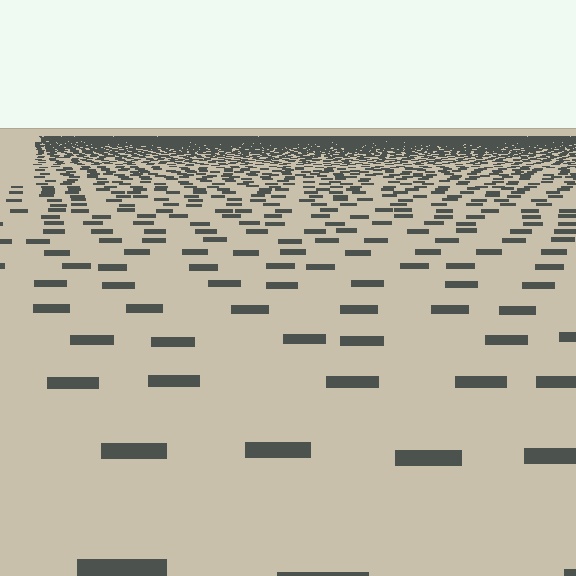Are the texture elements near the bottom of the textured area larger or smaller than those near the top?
Larger. Near the bottom, elements are closer to the viewer and appear at a bigger on-screen size.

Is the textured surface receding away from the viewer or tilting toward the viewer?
The surface is receding away from the viewer. Texture elements get smaller and denser toward the top.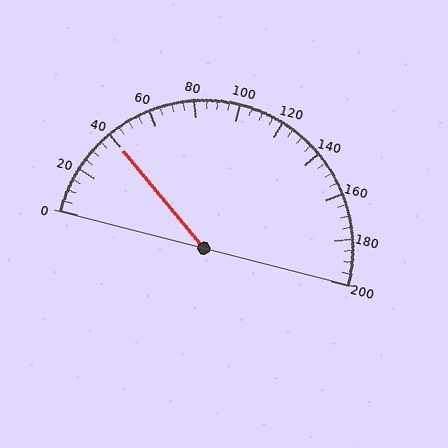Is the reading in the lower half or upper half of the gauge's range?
The reading is in the lower half of the range (0 to 200).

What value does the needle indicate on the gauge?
The needle indicates approximately 40.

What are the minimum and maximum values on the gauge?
The gauge ranges from 0 to 200.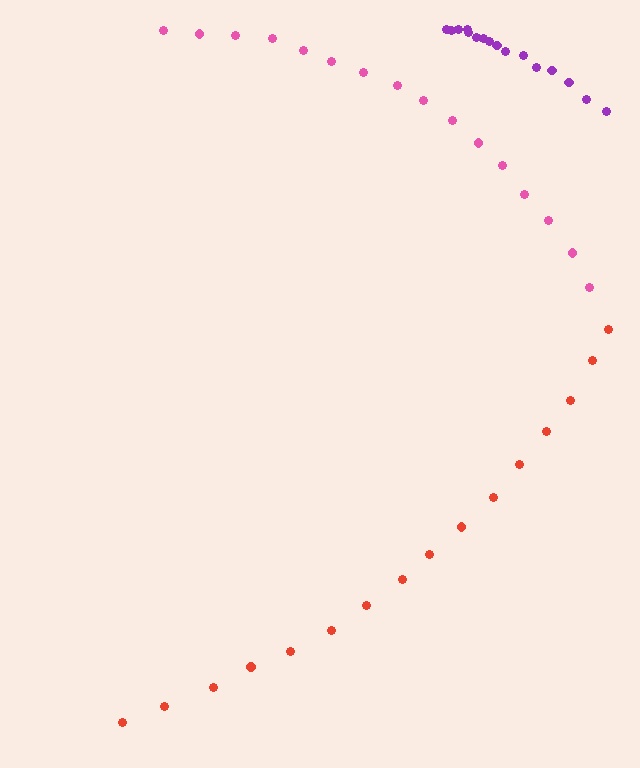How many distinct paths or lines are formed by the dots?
There are 3 distinct paths.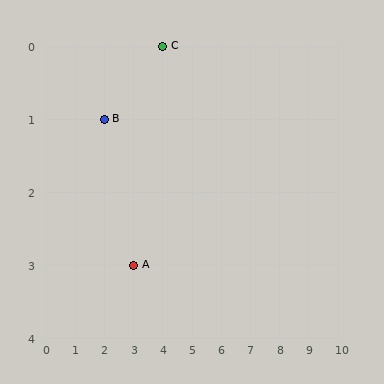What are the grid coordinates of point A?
Point A is at grid coordinates (3, 3).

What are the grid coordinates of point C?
Point C is at grid coordinates (4, 0).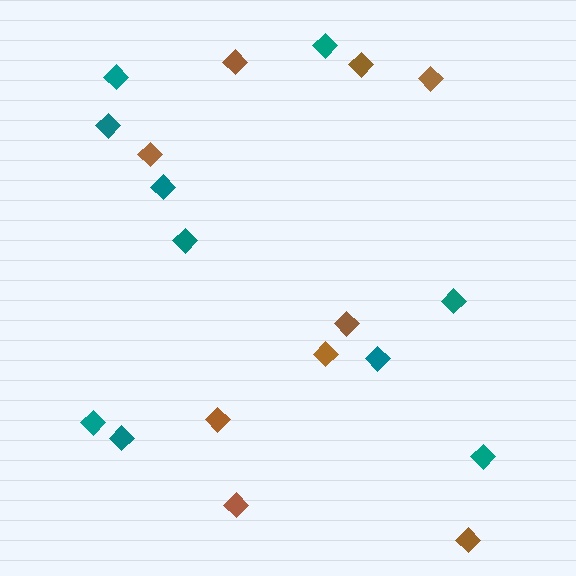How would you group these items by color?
There are 2 groups: one group of brown diamonds (9) and one group of teal diamonds (10).